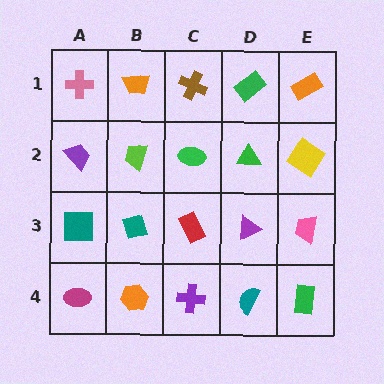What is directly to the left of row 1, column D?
A brown cross.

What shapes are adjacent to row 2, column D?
A green rectangle (row 1, column D), a purple triangle (row 3, column D), a green ellipse (row 2, column C), a yellow diamond (row 2, column E).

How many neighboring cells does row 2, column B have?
4.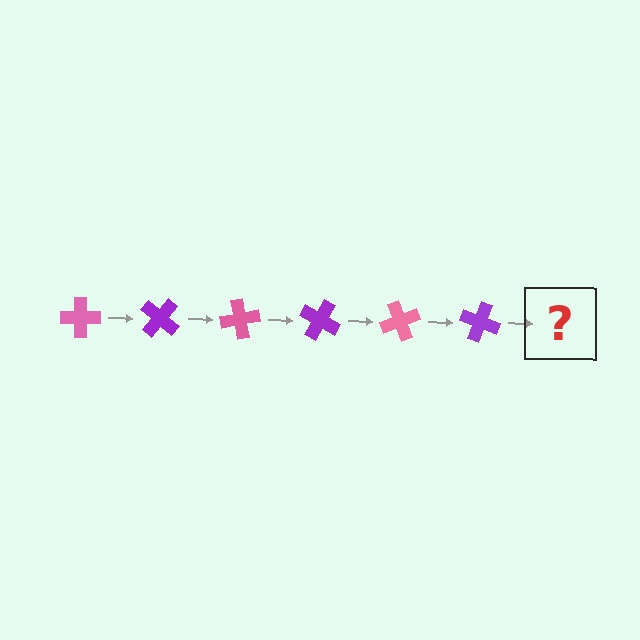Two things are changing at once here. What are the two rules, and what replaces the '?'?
The two rules are that it rotates 40 degrees each step and the color cycles through pink and purple. The '?' should be a pink cross, rotated 240 degrees from the start.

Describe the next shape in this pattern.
It should be a pink cross, rotated 240 degrees from the start.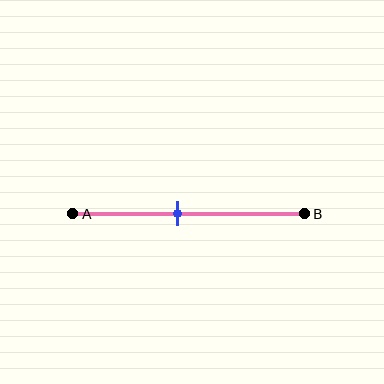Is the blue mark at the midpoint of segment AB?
No, the mark is at about 45% from A, not at the 50% midpoint.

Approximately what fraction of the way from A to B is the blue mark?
The blue mark is approximately 45% of the way from A to B.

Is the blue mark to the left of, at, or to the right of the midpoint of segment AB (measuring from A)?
The blue mark is to the left of the midpoint of segment AB.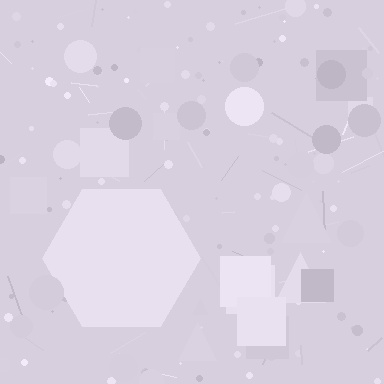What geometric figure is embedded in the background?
A hexagon is embedded in the background.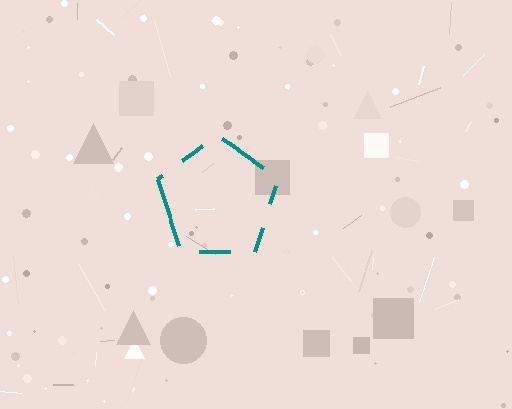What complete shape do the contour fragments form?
The contour fragments form a pentagon.